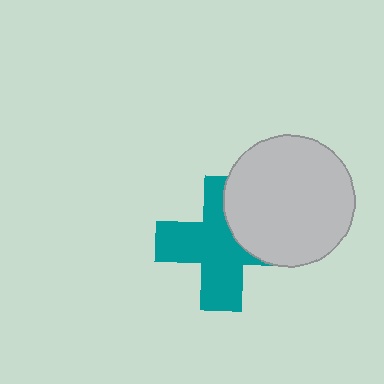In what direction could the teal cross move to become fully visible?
The teal cross could move left. That would shift it out from behind the light gray circle entirely.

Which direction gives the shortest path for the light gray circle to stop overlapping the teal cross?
Moving right gives the shortest separation.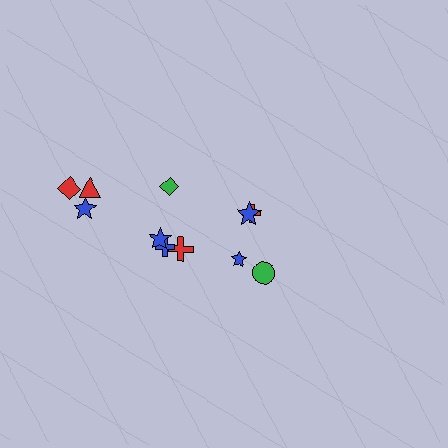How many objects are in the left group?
There are 7 objects.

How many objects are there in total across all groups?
There are 11 objects.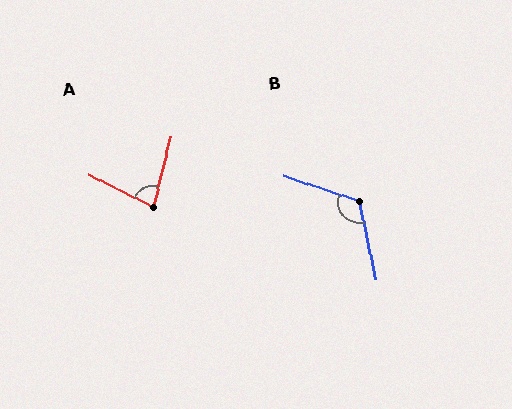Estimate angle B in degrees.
Approximately 121 degrees.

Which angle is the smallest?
A, at approximately 76 degrees.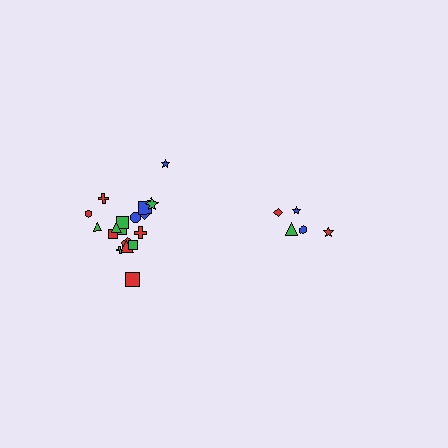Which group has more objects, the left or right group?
The left group.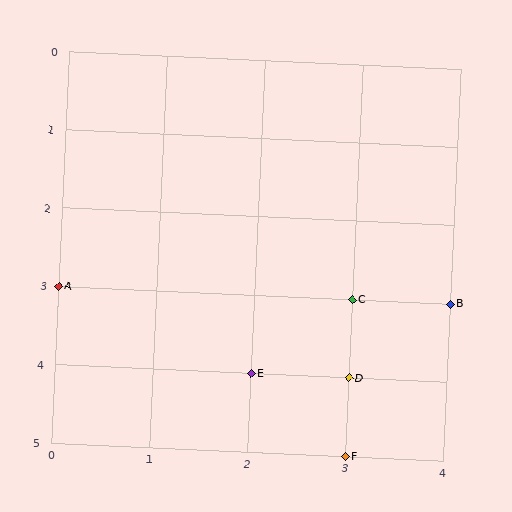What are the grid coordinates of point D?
Point D is at grid coordinates (3, 4).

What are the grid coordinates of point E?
Point E is at grid coordinates (2, 4).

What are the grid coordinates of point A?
Point A is at grid coordinates (0, 3).